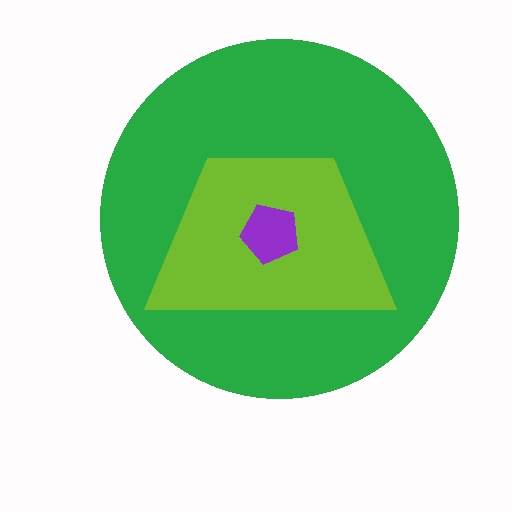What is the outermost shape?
The green circle.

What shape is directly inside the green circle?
The lime trapezoid.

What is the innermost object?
The purple pentagon.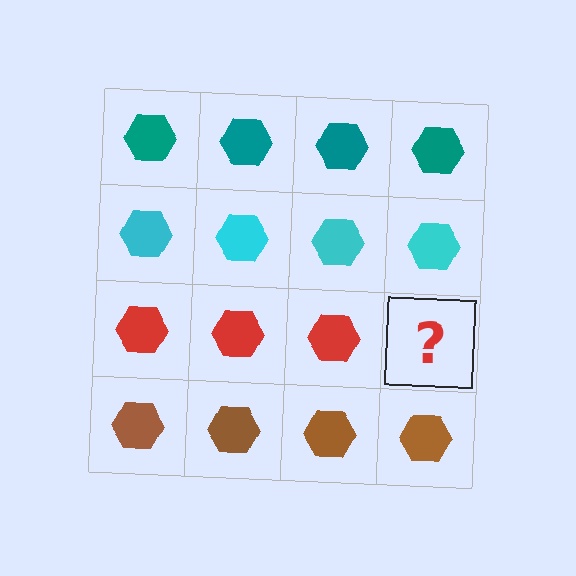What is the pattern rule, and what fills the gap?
The rule is that each row has a consistent color. The gap should be filled with a red hexagon.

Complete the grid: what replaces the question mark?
The question mark should be replaced with a red hexagon.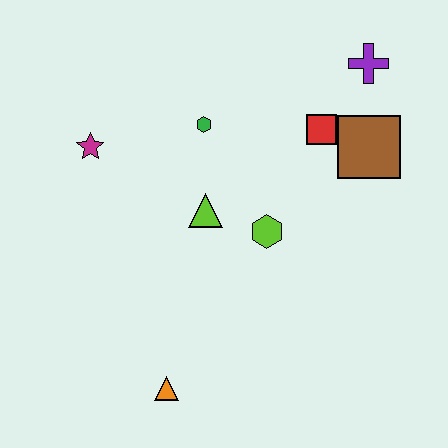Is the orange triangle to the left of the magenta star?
No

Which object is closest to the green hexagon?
The lime triangle is closest to the green hexagon.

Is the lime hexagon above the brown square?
No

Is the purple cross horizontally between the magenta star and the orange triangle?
No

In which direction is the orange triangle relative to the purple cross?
The orange triangle is below the purple cross.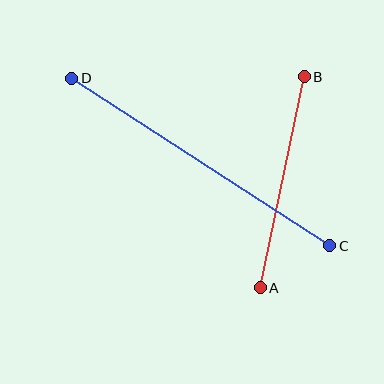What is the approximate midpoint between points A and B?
The midpoint is at approximately (282, 182) pixels.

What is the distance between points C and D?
The distance is approximately 307 pixels.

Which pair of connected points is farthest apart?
Points C and D are farthest apart.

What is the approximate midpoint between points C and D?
The midpoint is at approximately (201, 162) pixels.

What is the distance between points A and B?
The distance is approximately 215 pixels.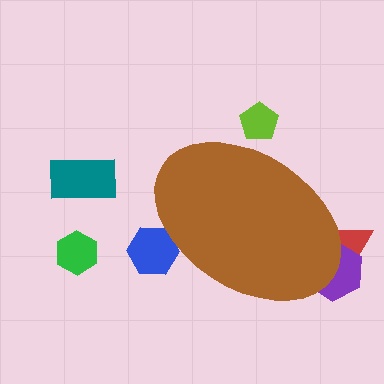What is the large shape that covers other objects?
A brown ellipse.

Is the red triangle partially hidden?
Yes, the red triangle is partially hidden behind the brown ellipse.